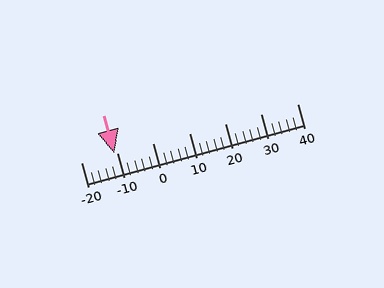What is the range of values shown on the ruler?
The ruler shows values from -20 to 40.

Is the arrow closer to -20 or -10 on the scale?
The arrow is closer to -10.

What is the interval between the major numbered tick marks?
The major tick marks are spaced 10 units apart.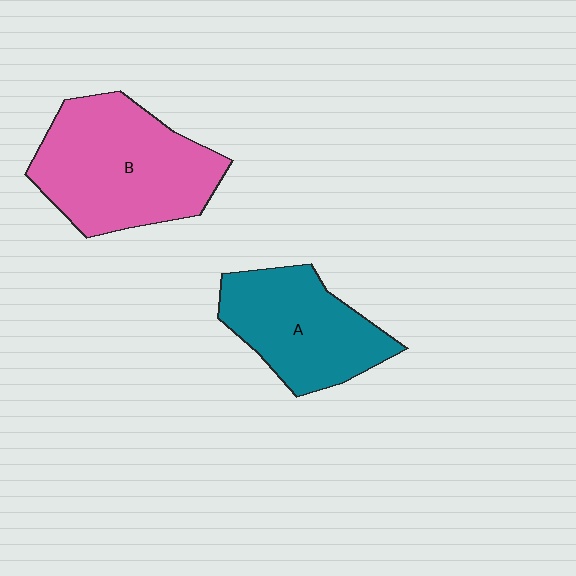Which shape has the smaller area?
Shape A (teal).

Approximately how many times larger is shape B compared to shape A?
Approximately 1.3 times.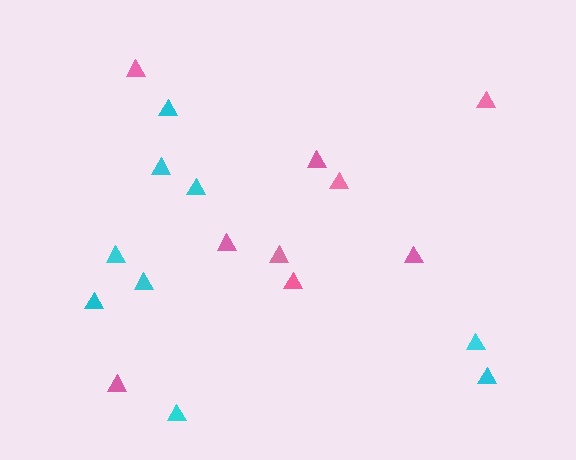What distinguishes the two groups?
There are 2 groups: one group of pink triangles (9) and one group of cyan triangles (9).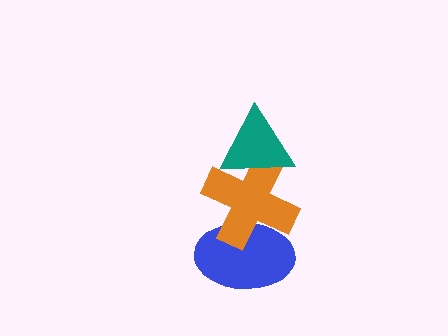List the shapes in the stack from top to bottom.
From top to bottom: the teal triangle, the orange cross, the blue ellipse.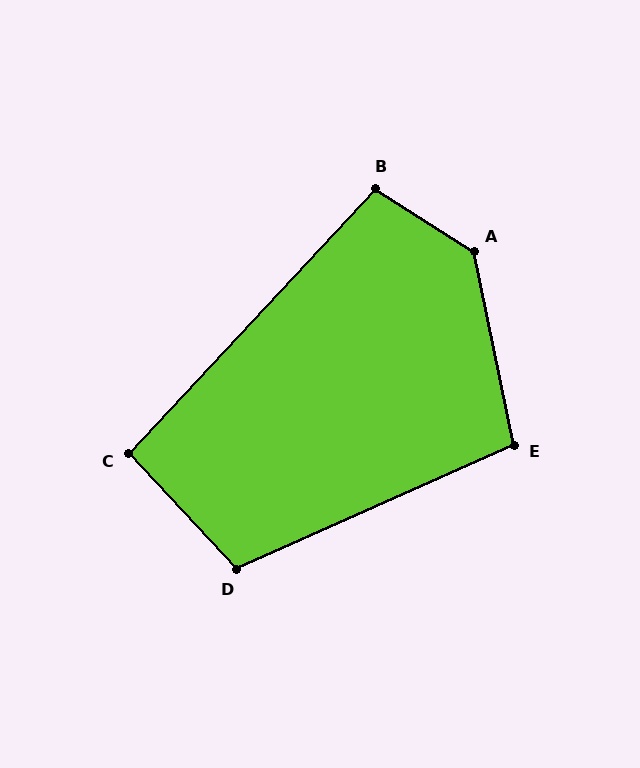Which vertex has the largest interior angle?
A, at approximately 134 degrees.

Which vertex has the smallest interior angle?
C, at approximately 94 degrees.